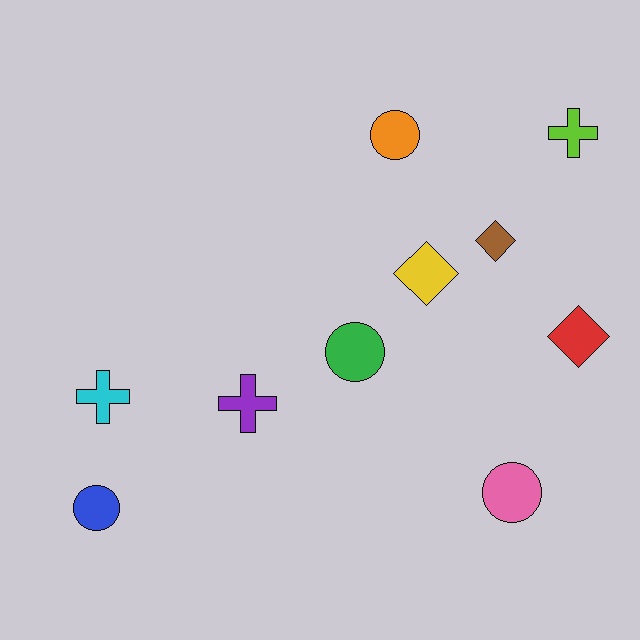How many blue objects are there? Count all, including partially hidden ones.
There is 1 blue object.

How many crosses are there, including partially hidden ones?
There are 3 crosses.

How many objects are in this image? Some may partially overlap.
There are 10 objects.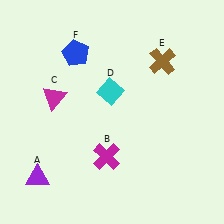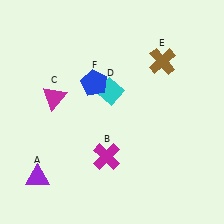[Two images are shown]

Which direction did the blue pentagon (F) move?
The blue pentagon (F) moved down.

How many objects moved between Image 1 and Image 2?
1 object moved between the two images.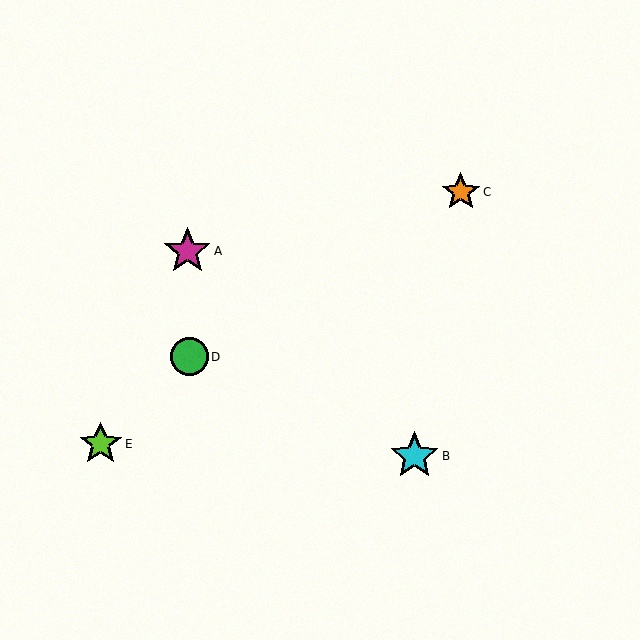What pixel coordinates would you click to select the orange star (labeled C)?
Click at (461, 192) to select the orange star C.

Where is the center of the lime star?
The center of the lime star is at (101, 444).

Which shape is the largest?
The cyan star (labeled B) is the largest.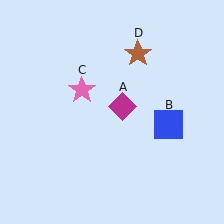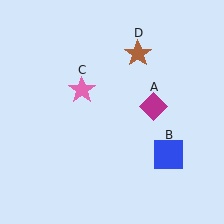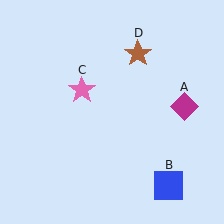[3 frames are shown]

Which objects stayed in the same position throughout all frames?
Pink star (object C) and brown star (object D) remained stationary.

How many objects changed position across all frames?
2 objects changed position: magenta diamond (object A), blue square (object B).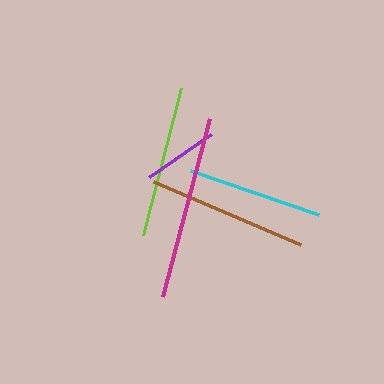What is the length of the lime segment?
The lime segment is approximately 152 pixels long.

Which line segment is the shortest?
The purple line is the shortest at approximately 75 pixels.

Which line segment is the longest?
The magenta line is the longest at approximately 185 pixels.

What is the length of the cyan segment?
The cyan segment is approximately 135 pixels long.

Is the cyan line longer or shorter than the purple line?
The cyan line is longer than the purple line.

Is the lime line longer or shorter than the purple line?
The lime line is longer than the purple line.